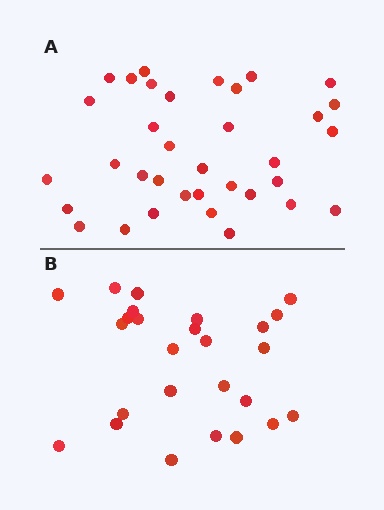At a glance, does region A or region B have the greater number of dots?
Region A (the top region) has more dots.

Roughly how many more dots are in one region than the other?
Region A has roughly 8 or so more dots than region B.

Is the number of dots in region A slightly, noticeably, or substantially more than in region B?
Region A has noticeably more, but not dramatically so. The ratio is roughly 1.3 to 1.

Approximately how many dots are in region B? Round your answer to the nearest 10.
About 30 dots. (The exact count is 26, which rounds to 30.)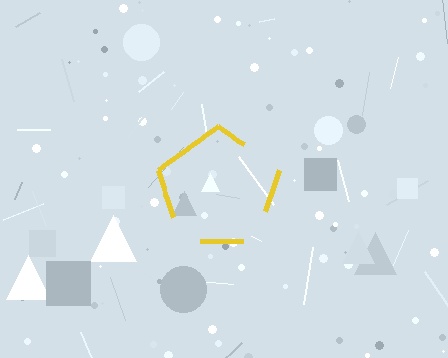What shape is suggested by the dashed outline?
The dashed outline suggests a pentagon.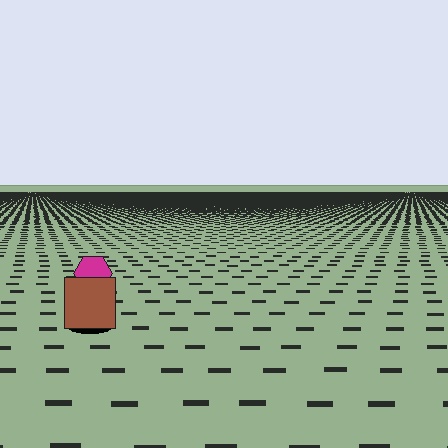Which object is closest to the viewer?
The brown square is closest. The texture marks near it are larger and more spread out.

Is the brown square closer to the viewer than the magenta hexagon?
Yes. The brown square is closer — you can tell from the texture gradient: the ground texture is coarser near it.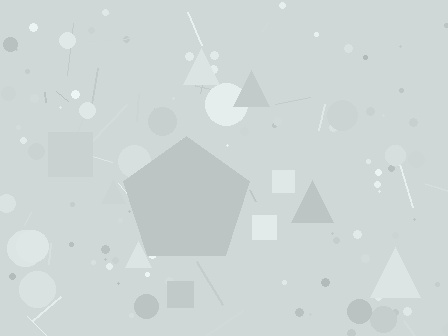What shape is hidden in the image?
A pentagon is hidden in the image.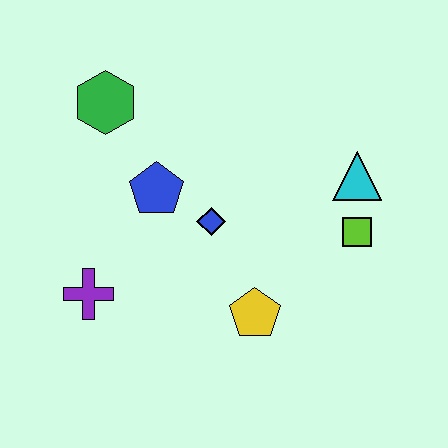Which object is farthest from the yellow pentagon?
The green hexagon is farthest from the yellow pentagon.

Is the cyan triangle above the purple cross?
Yes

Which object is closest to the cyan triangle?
The lime square is closest to the cyan triangle.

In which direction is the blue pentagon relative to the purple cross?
The blue pentagon is above the purple cross.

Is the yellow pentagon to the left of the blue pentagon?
No